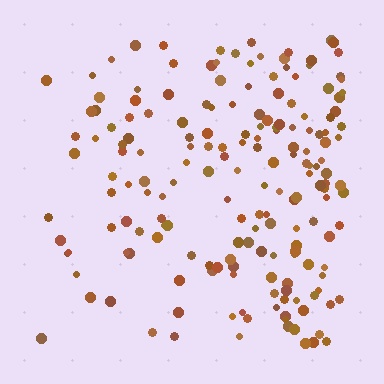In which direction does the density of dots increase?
From left to right, with the right side densest.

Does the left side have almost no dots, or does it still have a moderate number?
Still a moderate number, just noticeably fewer than the right.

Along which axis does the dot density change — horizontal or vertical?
Horizontal.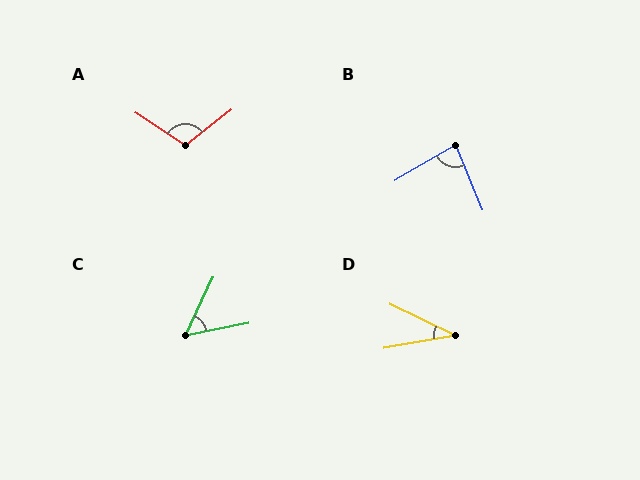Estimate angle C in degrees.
Approximately 53 degrees.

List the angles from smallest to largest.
D (36°), C (53°), B (82°), A (109°).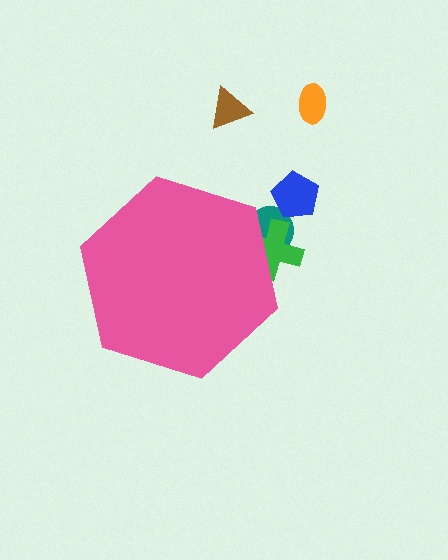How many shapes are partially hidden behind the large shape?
2 shapes are partially hidden.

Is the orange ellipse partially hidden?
No, the orange ellipse is fully visible.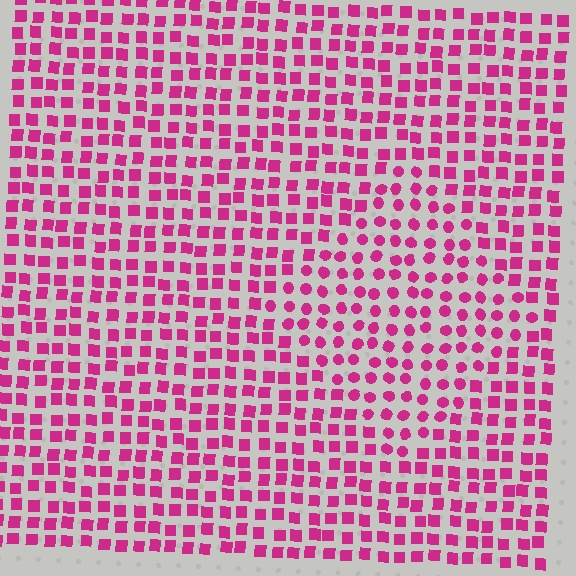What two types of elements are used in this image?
The image uses circles inside the diamond region and squares outside it.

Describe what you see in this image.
The image is filled with small magenta elements arranged in a uniform grid. A diamond-shaped region contains circles, while the surrounding area contains squares. The boundary is defined purely by the change in element shape.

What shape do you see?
I see a diamond.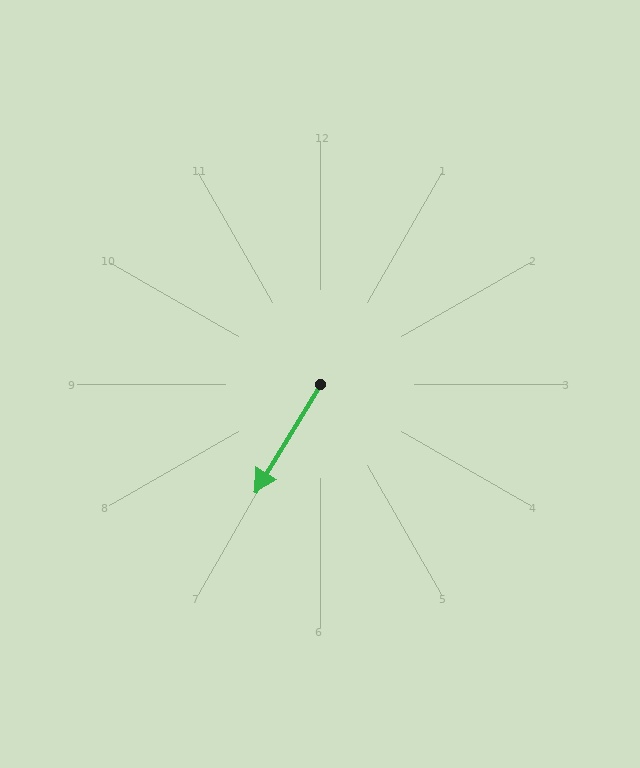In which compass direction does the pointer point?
Southwest.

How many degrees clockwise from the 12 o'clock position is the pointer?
Approximately 211 degrees.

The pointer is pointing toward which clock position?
Roughly 7 o'clock.